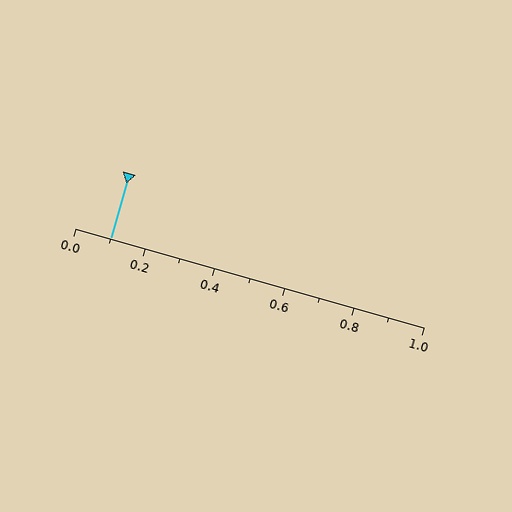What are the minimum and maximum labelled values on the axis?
The axis runs from 0.0 to 1.0.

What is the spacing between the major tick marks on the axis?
The major ticks are spaced 0.2 apart.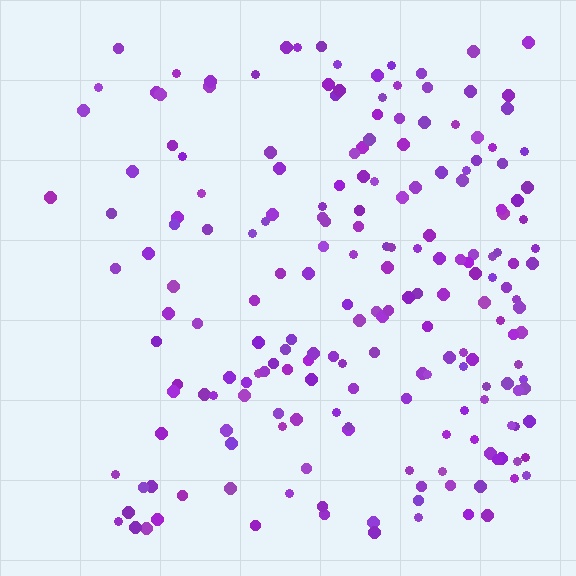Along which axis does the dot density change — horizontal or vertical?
Horizontal.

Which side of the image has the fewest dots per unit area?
The left.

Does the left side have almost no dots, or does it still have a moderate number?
Still a moderate number, just noticeably fewer than the right.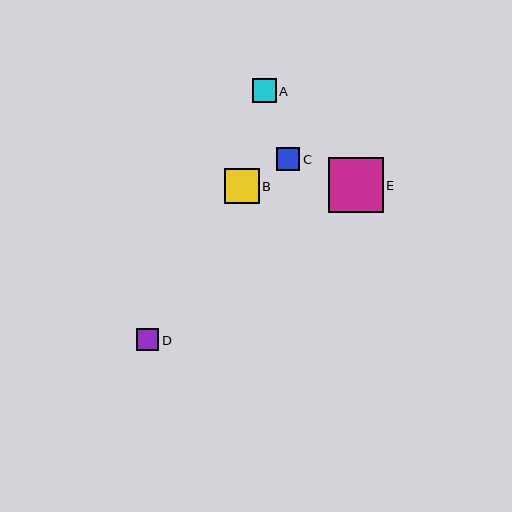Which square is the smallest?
Square D is the smallest with a size of approximately 22 pixels.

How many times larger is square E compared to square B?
Square E is approximately 1.6 times the size of square B.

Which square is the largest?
Square E is the largest with a size of approximately 55 pixels.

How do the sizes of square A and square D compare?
Square A and square D are approximately the same size.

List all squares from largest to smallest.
From largest to smallest: E, B, A, C, D.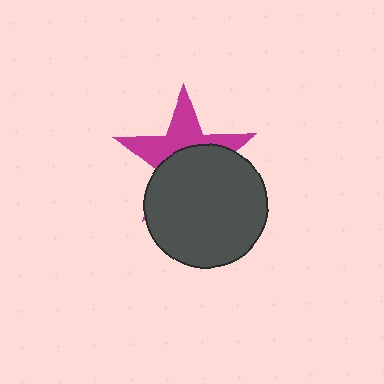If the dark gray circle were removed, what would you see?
You would see the complete magenta star.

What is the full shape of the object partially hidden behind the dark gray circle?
The partially hidden object is a magenta star.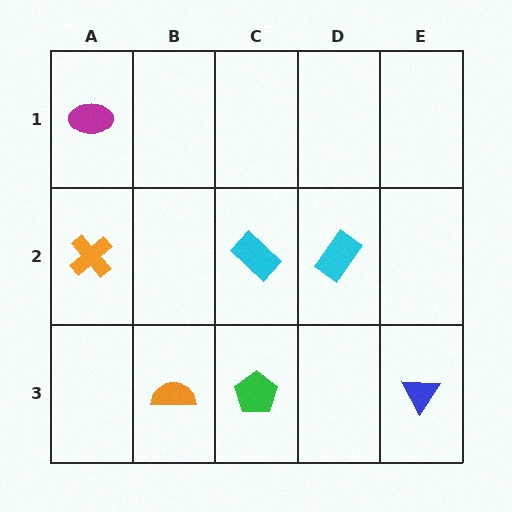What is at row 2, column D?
A cyan rectangle.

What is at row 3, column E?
A blue triangle.